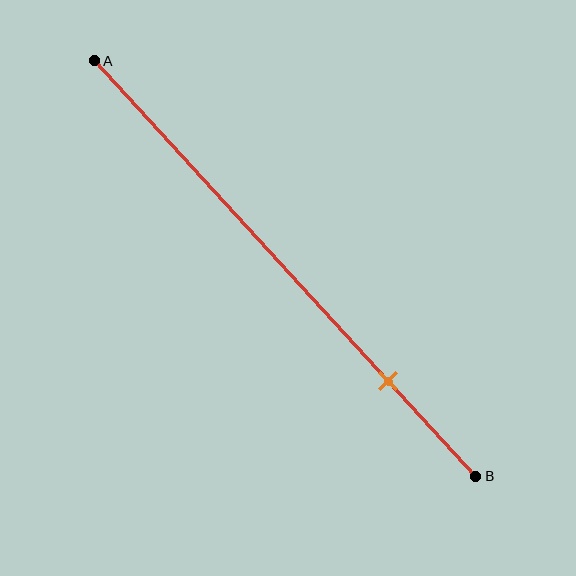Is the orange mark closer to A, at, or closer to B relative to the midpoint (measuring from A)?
The orange mark is closer to point B than the midpoint of segment AB.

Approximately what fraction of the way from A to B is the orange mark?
The orange mark is approximately 75% of the way from A to B.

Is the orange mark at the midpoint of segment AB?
No, the mark is at about 75% from A, not at the 50% midpoint.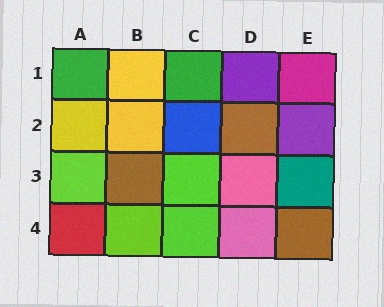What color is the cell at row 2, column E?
Purple.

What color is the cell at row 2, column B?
Yellow.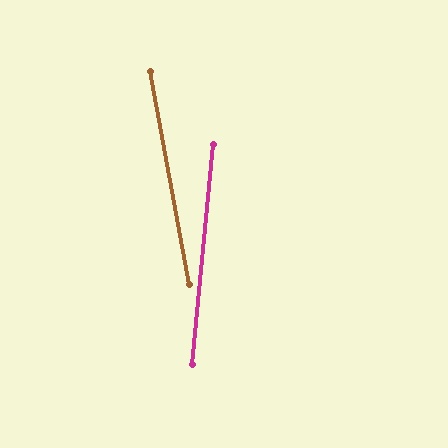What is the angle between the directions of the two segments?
Approximately 16 degrees.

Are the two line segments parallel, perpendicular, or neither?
Neither parallel nor perpendicular — they differ by about 16°.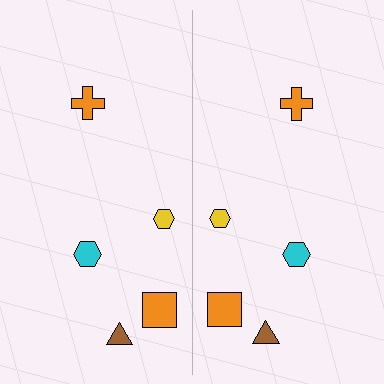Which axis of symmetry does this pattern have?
The pattern has a vertical axis of symmetry running through the center of the image.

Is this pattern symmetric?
Yes, this pattern has bilateral (reflection) symmetry.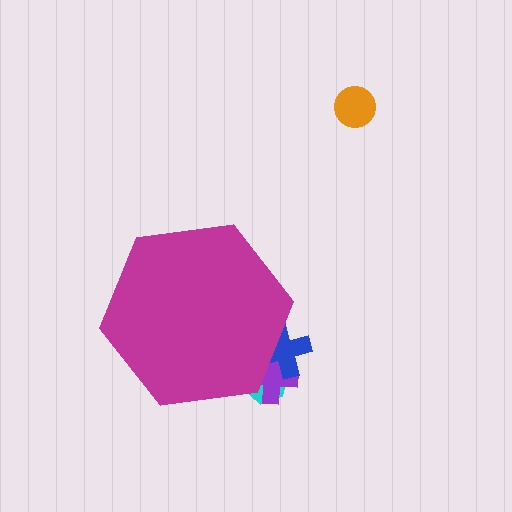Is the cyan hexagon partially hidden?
Yes, the cyan hexagon is partially hidden behind the magenta hexagon.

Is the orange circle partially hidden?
No, the orange circle is fully visible.